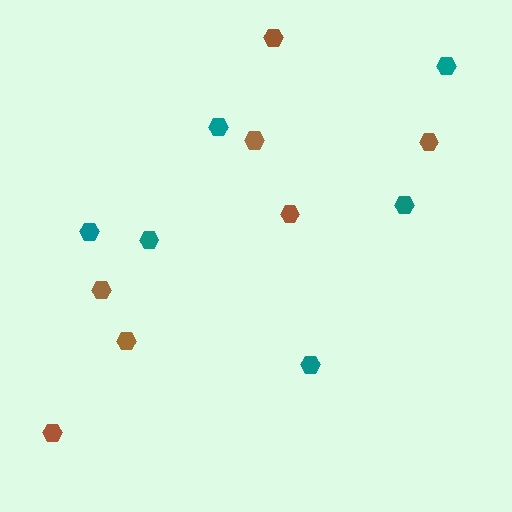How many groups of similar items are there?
There are 2 groups: one group of teal hexagons (6) and one group of brown hexagons (7).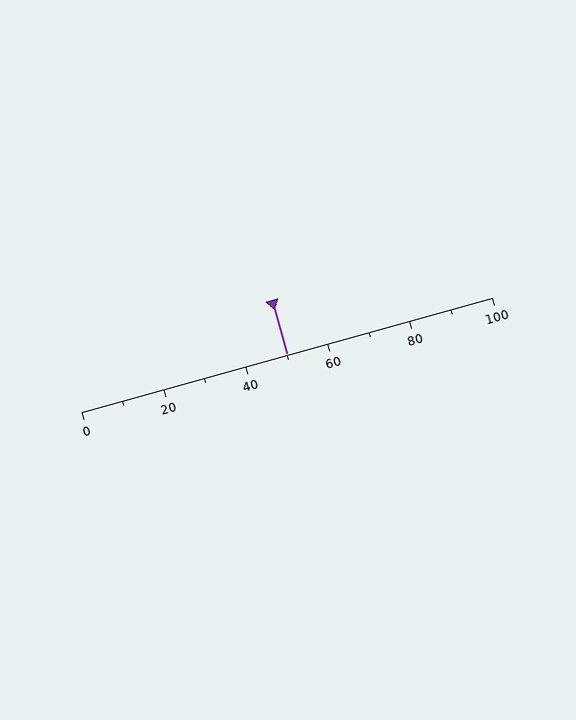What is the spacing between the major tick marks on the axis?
The major ticks are spaced 20 apart.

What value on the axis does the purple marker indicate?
The marker indicates approximately 50.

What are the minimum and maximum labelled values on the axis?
The axis runs from 0 to 100.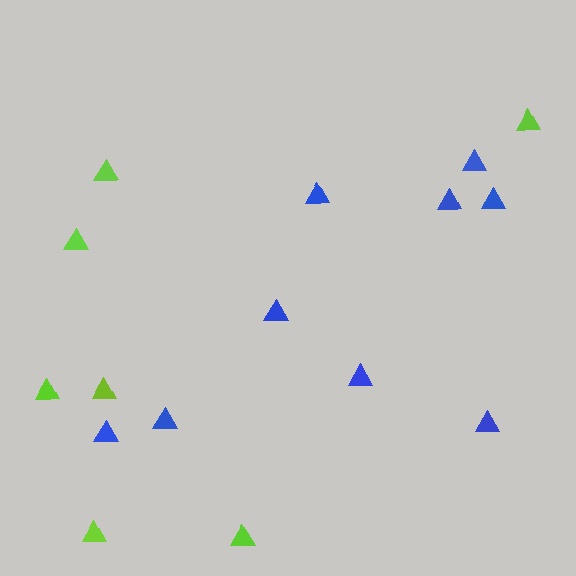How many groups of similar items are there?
There are 2 groups: one group of blue triangles (9) and one group of lime triangles (7).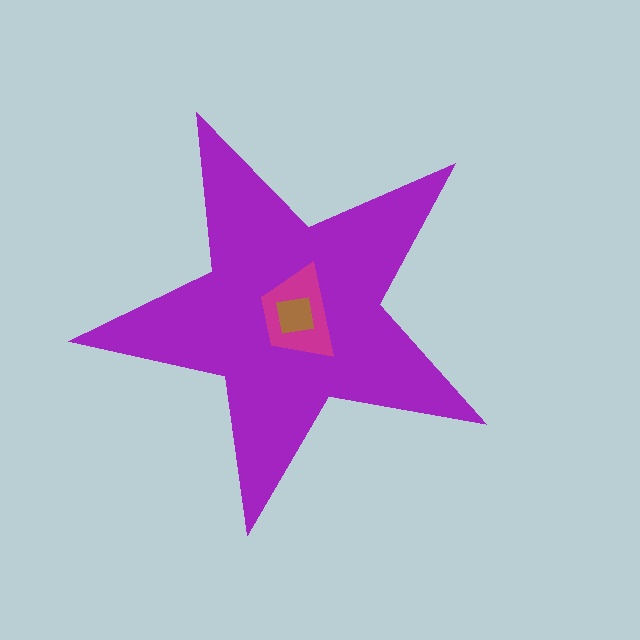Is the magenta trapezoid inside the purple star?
Yes.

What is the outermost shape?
The purple star.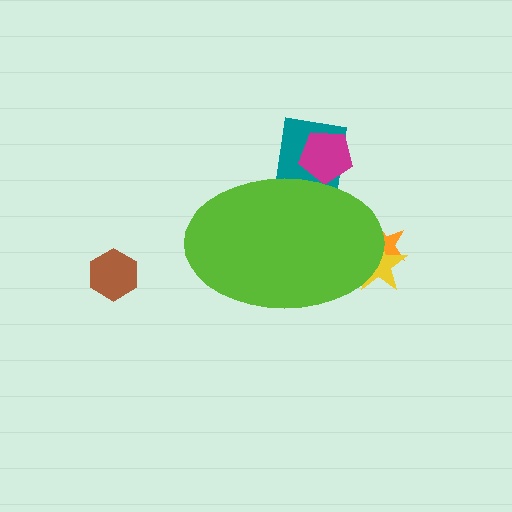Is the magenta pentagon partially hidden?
Yes, the magenta pentagon is partially hidden behind the lime ellipse.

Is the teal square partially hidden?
Yes, the teal square is partially hidden behind the lime ellipse.